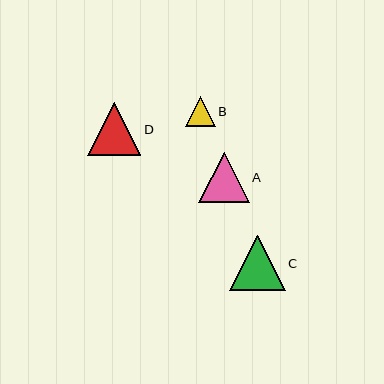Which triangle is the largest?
Triangle C is the largest with a size of approximately 56 pixels.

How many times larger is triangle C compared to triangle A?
Triangle C is approximately 1.1 times the size of triangle A.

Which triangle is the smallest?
Triangle B is the smallest with a size of approximately 30 pixels.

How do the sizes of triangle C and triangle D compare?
Triangle C and triangle D are approximately the same size.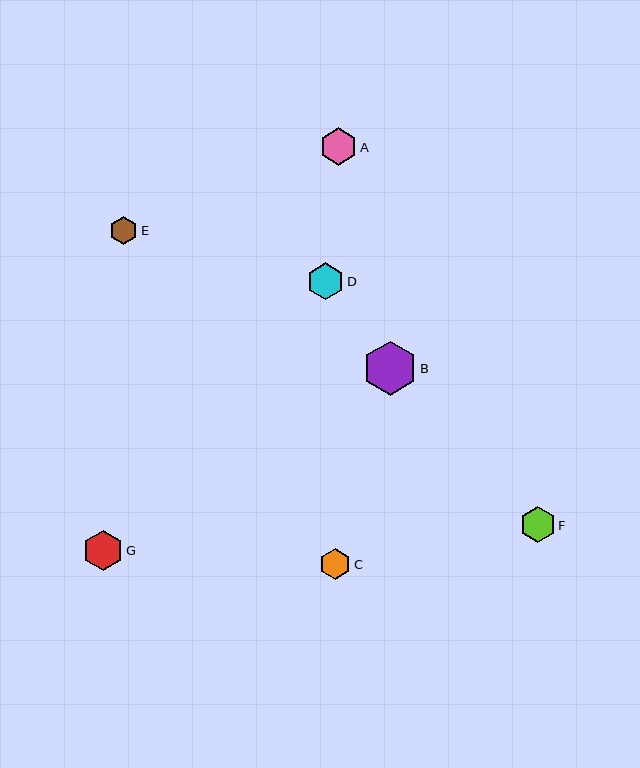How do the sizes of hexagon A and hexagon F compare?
Hexagon A and hexagon F are approximately the same size.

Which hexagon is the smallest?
Hexagon E is the smallest with a size of approximately 28 pixels.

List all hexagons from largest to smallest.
From largest to smallest: B, G, A, D, F, C, E.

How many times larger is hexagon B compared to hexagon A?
Hexagon B is approximately 1.5 times the size of hexagon A.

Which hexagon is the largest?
Hexagon B is the largest with a size of approximately 54 pixels.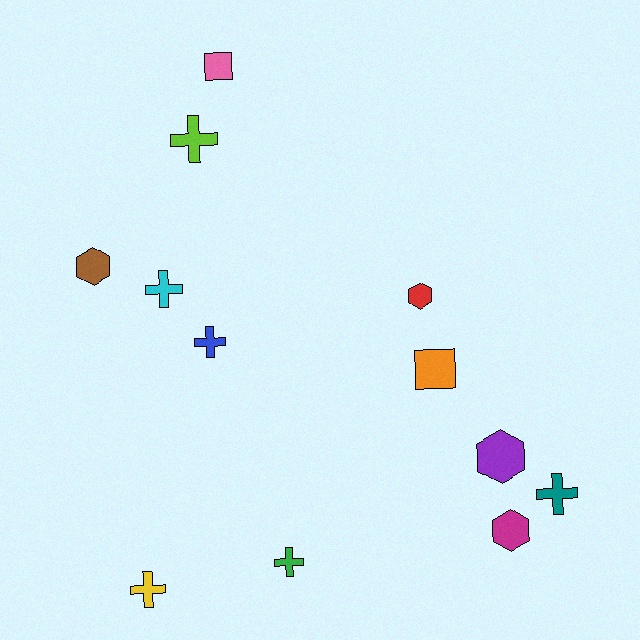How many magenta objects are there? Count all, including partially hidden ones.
There is 1 magenta object.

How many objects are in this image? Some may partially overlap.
There are 12 objects.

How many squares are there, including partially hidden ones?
There are 2 squares.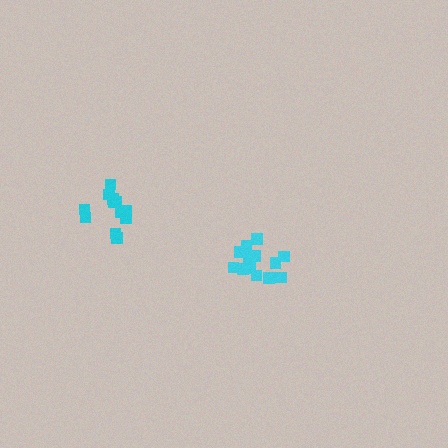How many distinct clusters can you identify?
There are 2 distinct clusters.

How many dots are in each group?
Group 1: 13 dots, Group 2: 15 dots (28 total).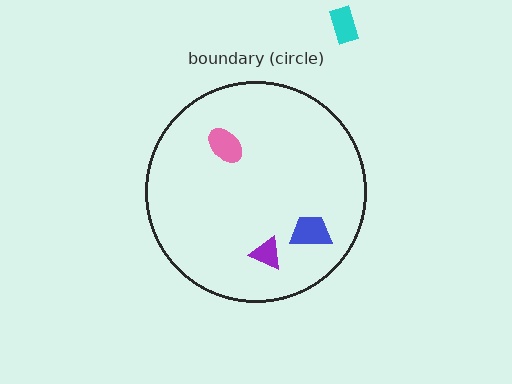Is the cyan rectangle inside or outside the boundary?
Outside.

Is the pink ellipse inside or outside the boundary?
Inside.